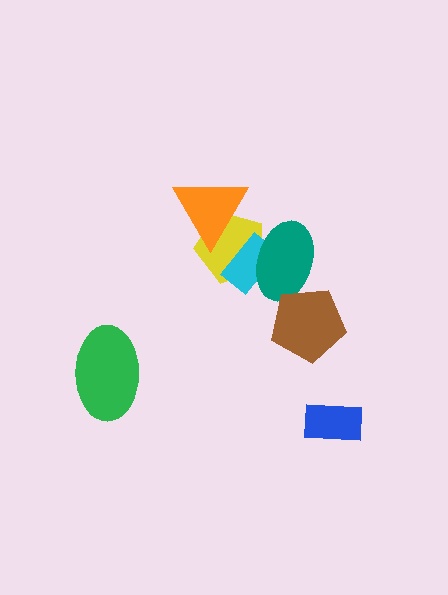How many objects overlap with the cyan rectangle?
2 objects overlap with the cyan rectangle.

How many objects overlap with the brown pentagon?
1 object overlaps with the brown pentagon.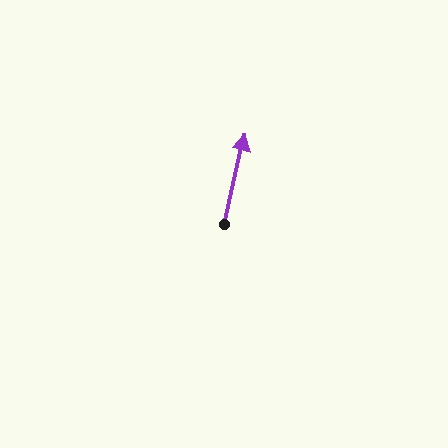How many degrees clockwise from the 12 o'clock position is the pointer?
Approximately 13 degrees.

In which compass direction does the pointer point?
North.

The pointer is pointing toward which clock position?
Roughly 12 o'clock.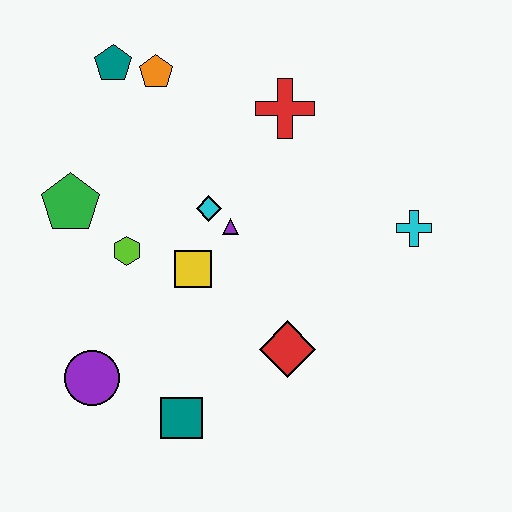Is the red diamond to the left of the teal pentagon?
No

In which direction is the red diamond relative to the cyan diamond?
The red diamond is below the cyan diamond.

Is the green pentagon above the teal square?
Yes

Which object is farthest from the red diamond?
The teal pentagon is farthest from the red diamond.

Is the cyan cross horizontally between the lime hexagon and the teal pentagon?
No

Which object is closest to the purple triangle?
The cyan diamond is closest to the purple triangle.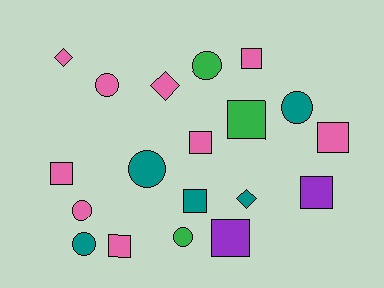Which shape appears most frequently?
Square, with 9 objects.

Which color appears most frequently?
Pink, with 9 objects.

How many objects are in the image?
There are 19 objects.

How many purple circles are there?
There are no purple circles.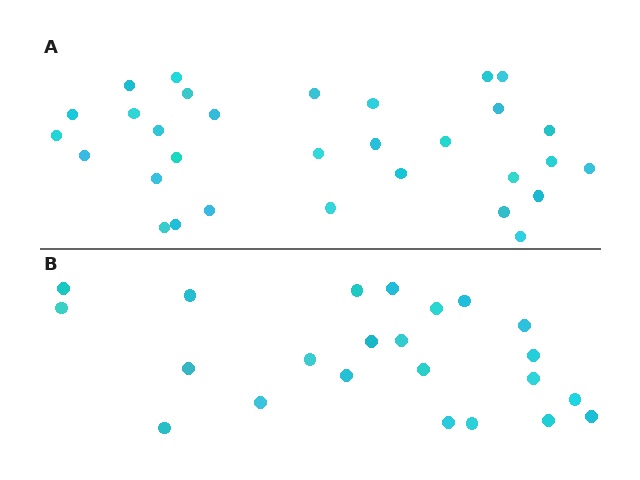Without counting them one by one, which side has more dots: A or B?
Region A (the top region) has more dots.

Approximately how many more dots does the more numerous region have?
Region A has roughly 8 or so more dots than region B.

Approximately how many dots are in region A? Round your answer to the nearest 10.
About 30 dots. (The exact count is 31, which rounds to 30.)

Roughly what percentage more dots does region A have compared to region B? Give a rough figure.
About 35% more.